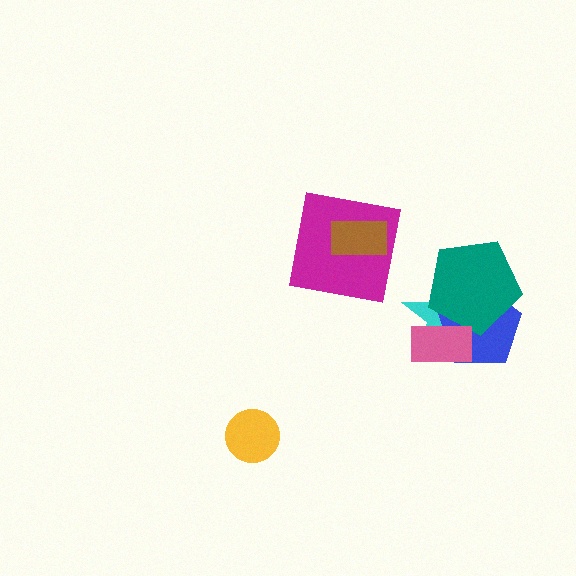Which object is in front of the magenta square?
The brown rectangle is in front of the magenta square.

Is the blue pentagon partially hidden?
Yes, it is partially covered by another shape.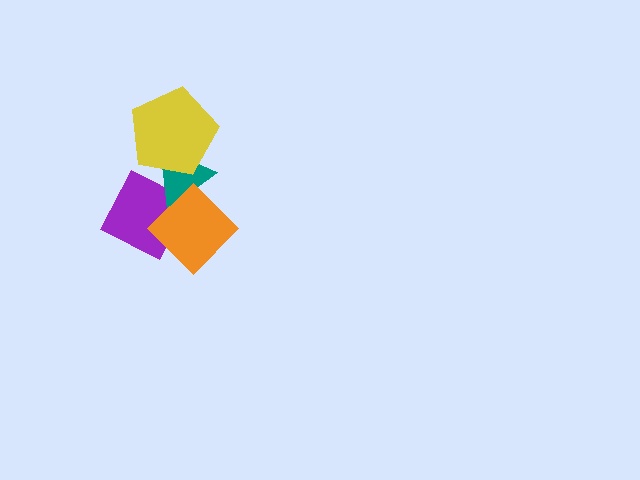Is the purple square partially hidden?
Yes, it is partially covered by another shape.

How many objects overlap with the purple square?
2 objects overlap with the purple square.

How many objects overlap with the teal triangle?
3 objects overlap with the teal triangle.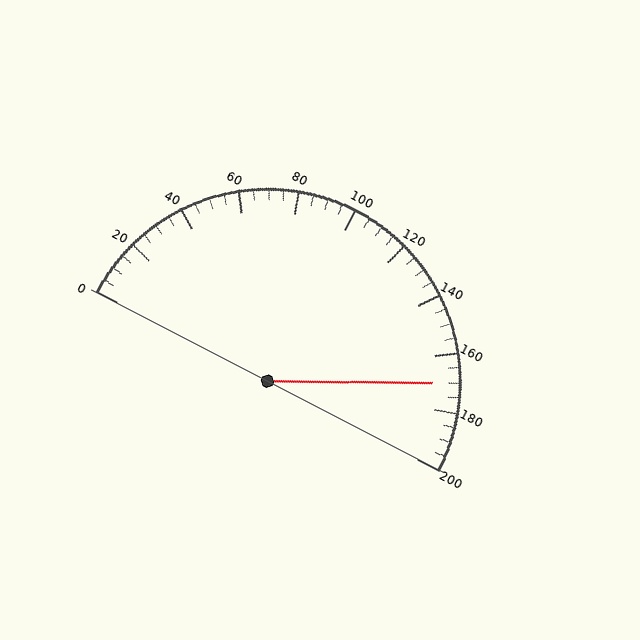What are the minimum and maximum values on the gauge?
The gauge ranges from 0 to 200.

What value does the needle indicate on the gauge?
The needle indicates approximately 170.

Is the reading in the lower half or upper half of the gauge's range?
The reading is in the upper half of the range (0 to 200).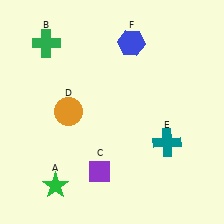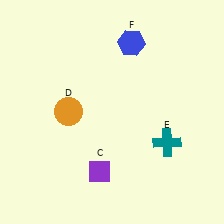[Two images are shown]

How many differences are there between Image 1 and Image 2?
There are 2 differences between the two images.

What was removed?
The green star (A), the green cross (B) were removed in Image 2.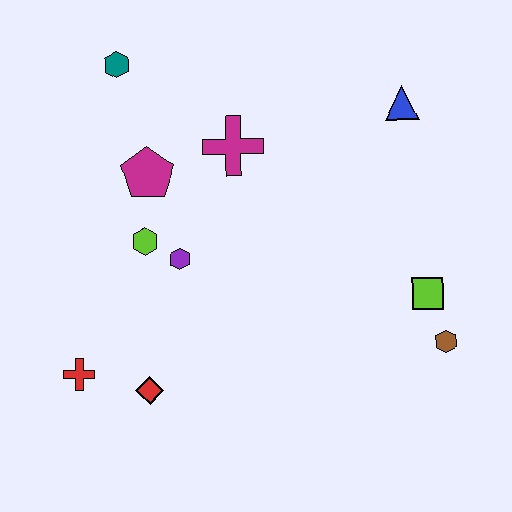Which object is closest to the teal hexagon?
The magenta pentagon is closest to the teal hexagon.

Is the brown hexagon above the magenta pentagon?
No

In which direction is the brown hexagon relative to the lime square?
The brown hexagon is below the lime square.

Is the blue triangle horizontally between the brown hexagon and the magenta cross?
Yes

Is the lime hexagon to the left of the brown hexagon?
Yes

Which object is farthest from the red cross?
The blue triangle is farthest from the red cross.